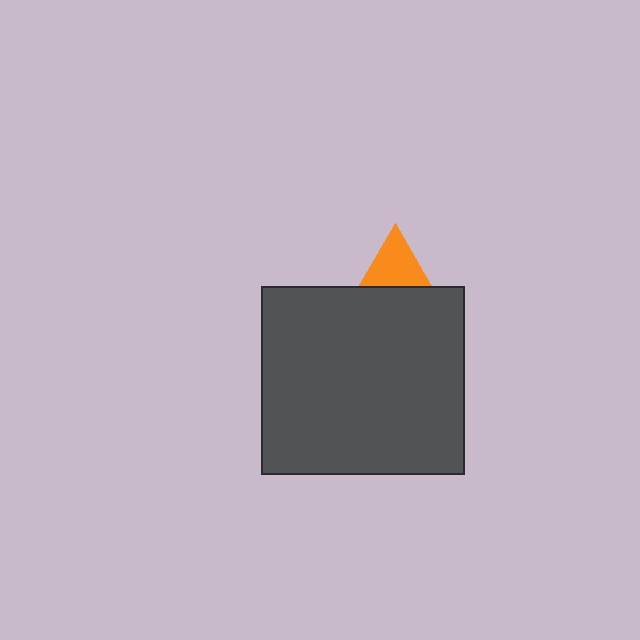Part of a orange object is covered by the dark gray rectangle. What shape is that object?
It is a triangle.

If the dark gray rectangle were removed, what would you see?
You would see the complete orange triangle.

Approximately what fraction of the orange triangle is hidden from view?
Roughly 64% of the orange triangle is hidden behind the dark gray rectangle.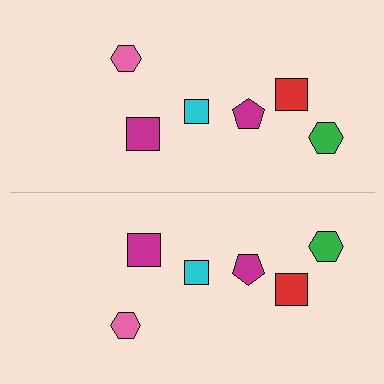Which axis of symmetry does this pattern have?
The pattern has a horizontal axis of symmetry running through the center of the image.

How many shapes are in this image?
There are 12 shapes in this image.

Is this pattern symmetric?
Yes, this pattern has bilateral (reflection) symmetry.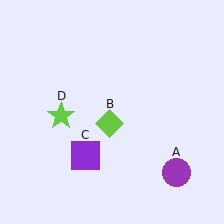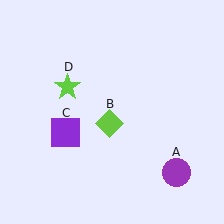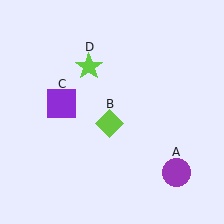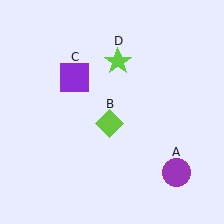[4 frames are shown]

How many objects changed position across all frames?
2 objects changed position: purple square (object C), lime star (object D).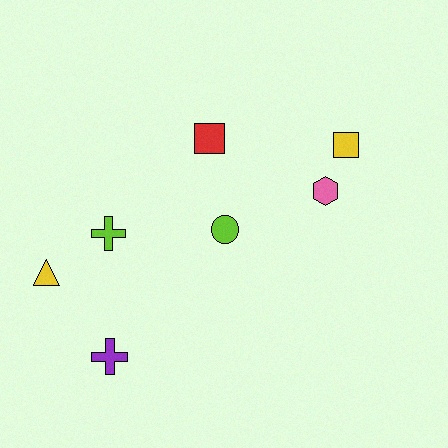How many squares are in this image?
There are 2 squares.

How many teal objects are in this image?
There are no teal objects.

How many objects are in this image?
There are 7 objects.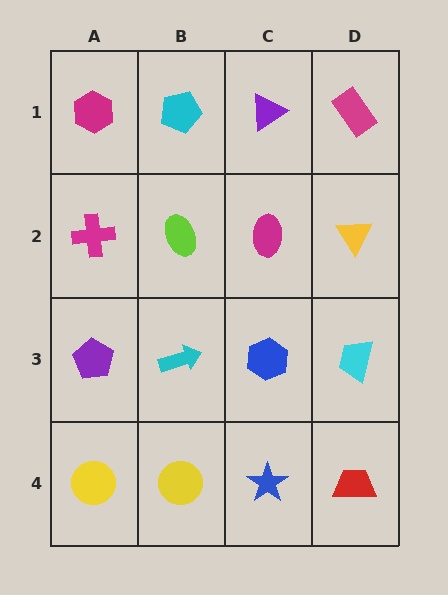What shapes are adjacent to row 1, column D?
A yellow triangle (row 2, column D), a purple triangle (row 1, column C).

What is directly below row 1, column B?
A lime ellipse.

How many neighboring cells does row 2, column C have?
4.